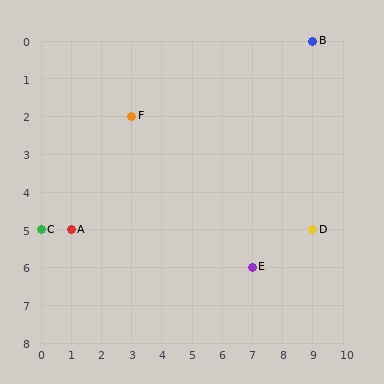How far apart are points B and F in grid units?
Points B and F are 6 columns and 2 rows apart (about 6.3 grid units diagonally).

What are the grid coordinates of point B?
Point B is at grid coordinates (9, 0).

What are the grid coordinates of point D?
Point D is at grid coordinates (9, 5).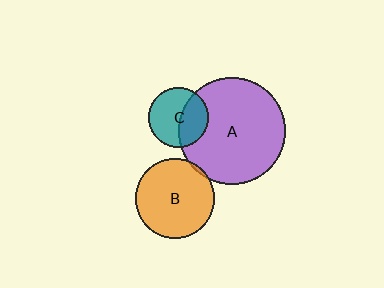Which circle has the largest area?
Circle A (purple).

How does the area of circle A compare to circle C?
Approximately 3.2 times.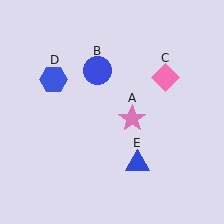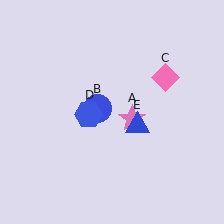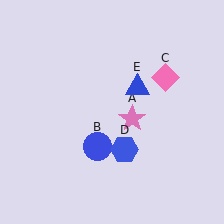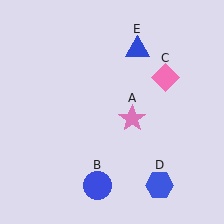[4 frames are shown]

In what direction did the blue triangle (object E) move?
The blue triangle (object E) moved up.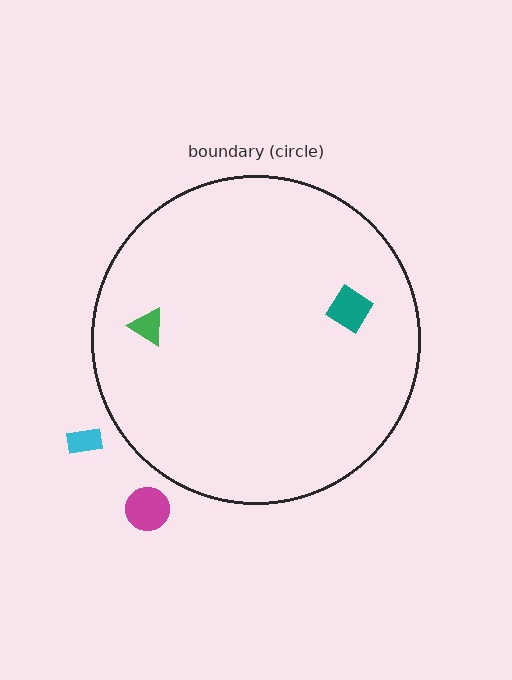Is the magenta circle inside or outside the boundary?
Outside.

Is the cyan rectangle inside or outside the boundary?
Outside.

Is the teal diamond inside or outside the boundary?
Inside.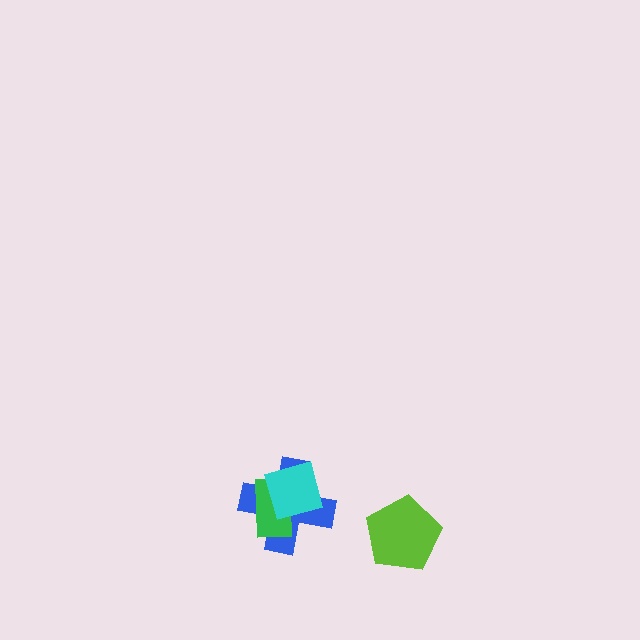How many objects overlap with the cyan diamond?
2 objects overlap with the cyan diamond.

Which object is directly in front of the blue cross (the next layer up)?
The green rectangle is directly in front of the blue cross.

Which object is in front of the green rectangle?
The cyan diamond is in front of the green rectangle.